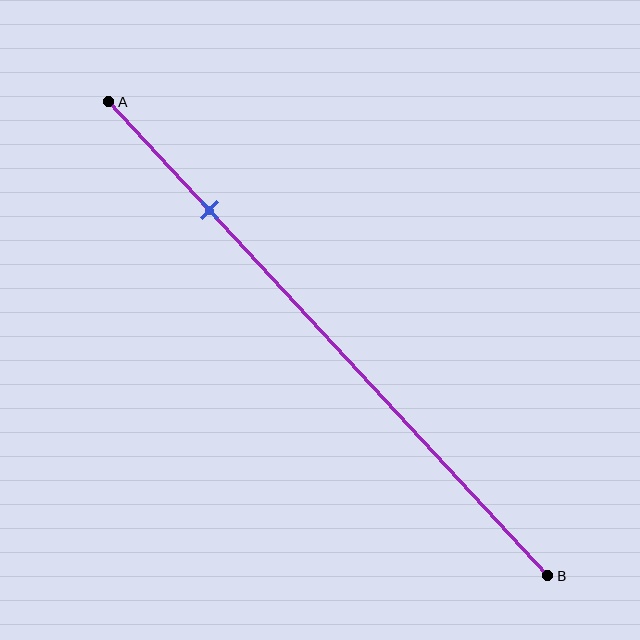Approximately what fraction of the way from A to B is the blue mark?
The blue mark is approximately 25% of the way from A to B.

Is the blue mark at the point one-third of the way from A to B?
No, the mark is at about 25% from A, not at the 33% one-third point.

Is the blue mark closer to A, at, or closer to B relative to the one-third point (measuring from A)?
The blue mark is closer to point A than the one-third point of segment AB.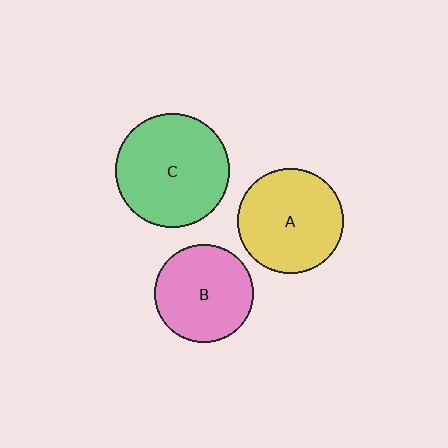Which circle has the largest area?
Circle C (green).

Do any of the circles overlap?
No, none of the circles overlap.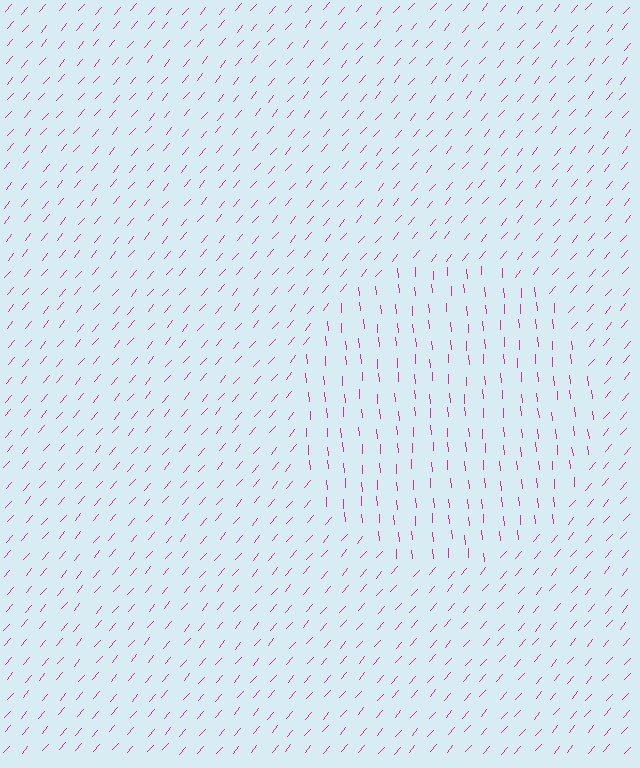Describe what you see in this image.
The image is filled with small magenta line segments. A circle region in the image has lines oriented differently from the surrounding lines, creating a visible texture boundary.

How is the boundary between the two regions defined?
The boundary is defined purely by a change in line orientation (approximately 45 degrees difference). All lines are the same color and thickness.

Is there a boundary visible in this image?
Yes, there is a texture boundary formed by a change in line orientation.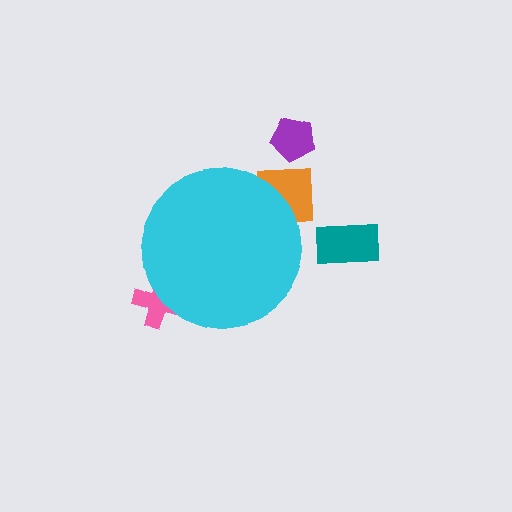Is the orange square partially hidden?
Yes, the orange square is partially hidden behind the cyan circle.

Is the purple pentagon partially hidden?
No, the purple pentagon is fully visible.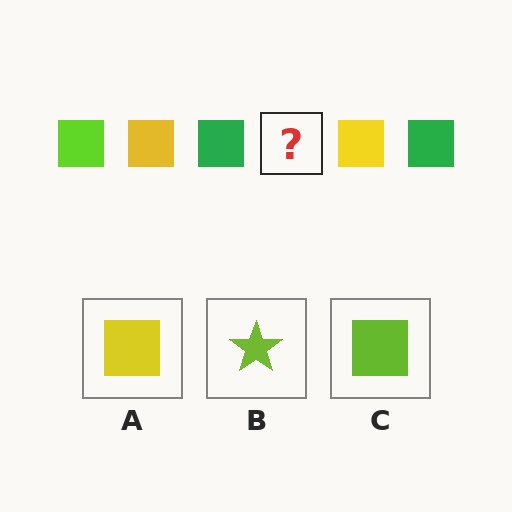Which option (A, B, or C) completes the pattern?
C.